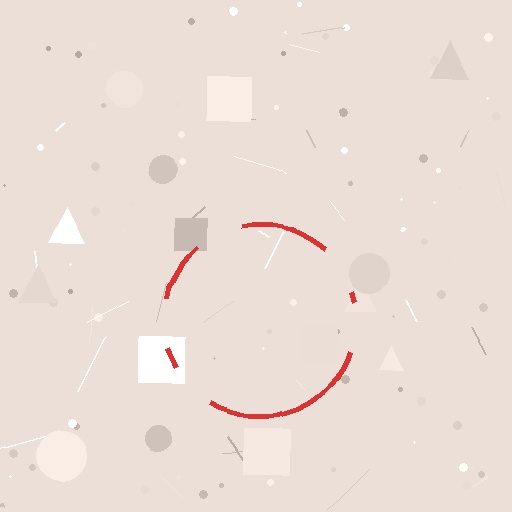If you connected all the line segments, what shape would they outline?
They would outline a circle.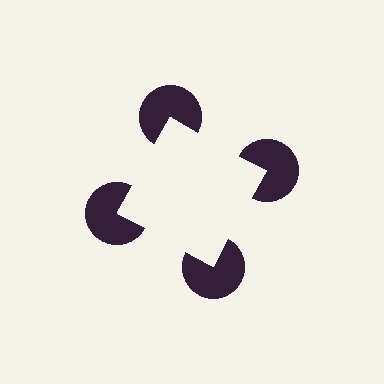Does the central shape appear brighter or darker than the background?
It typically appears slightly brighter than the background, even though no actual brightness change is drawn.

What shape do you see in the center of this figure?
An illusory square — its edges are inferred from the aligned wedge cuts in the pac-man discs, not physically drawn.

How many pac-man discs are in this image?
There are 4 — one at each vertex of the illusory square.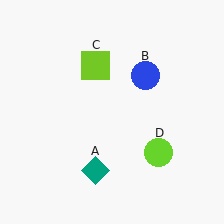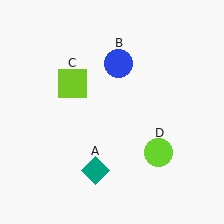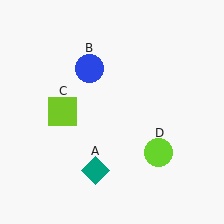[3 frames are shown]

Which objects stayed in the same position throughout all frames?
Teal diamond (object A) and lime circle (object D) remained stationary.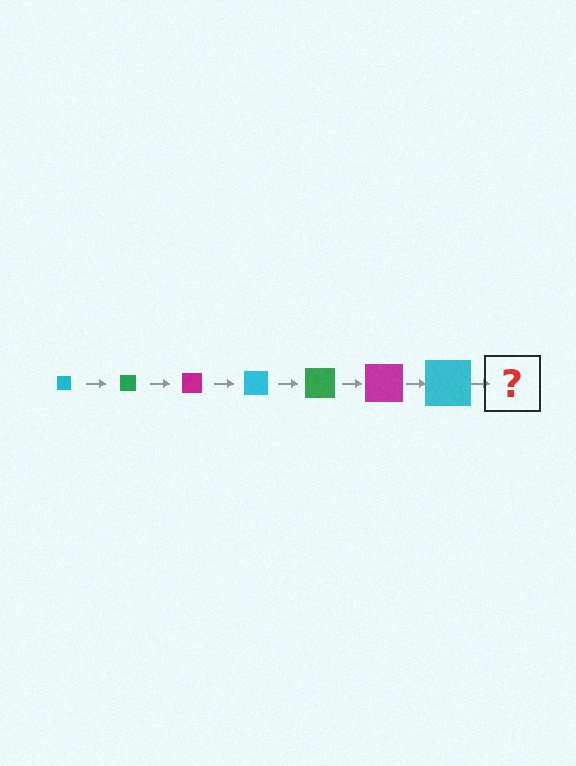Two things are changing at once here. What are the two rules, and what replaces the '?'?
The two rules are that the square grows larger each step and the color cycles through cyan, green, and magenta. The '?' should be a green square, larger than the previous one.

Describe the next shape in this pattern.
It should be a green square, larger than the previous one.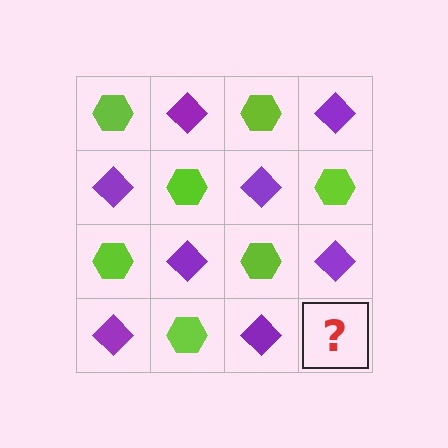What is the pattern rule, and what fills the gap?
The rule is that it alternates lime hexagon and purple diamond in a checkerboard pattern. The gap should be filled with a lime hexagon.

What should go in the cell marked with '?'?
The missing cell should contain a lime hexagon.